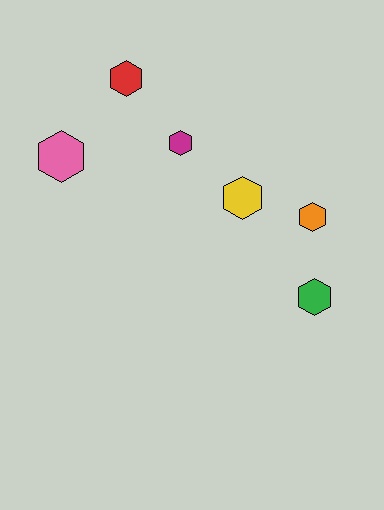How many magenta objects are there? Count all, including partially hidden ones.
There is 1 magenta object.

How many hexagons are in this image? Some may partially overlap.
There are 6 hexagons.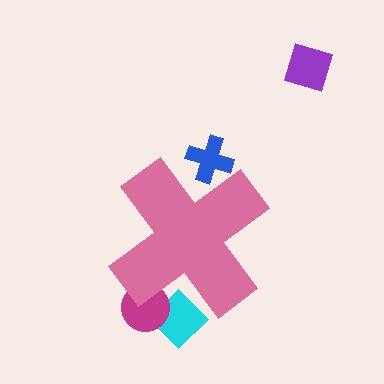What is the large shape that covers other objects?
A pink cross.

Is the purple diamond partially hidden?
No, the purple diamond is fully visible.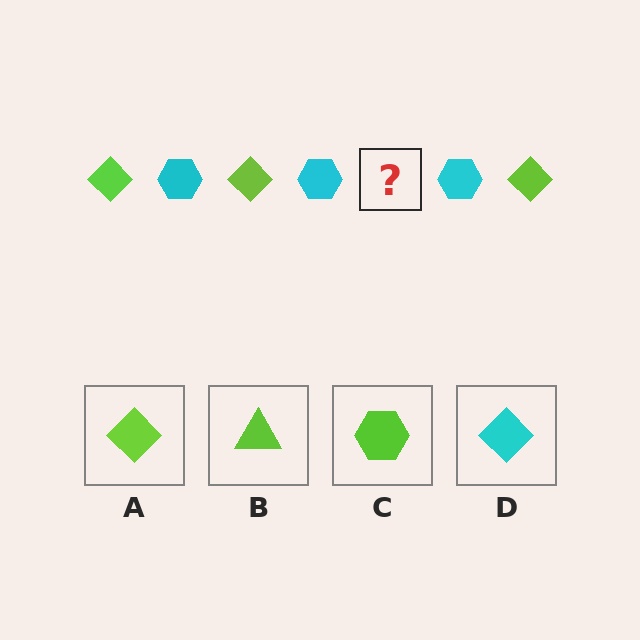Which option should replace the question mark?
Option A.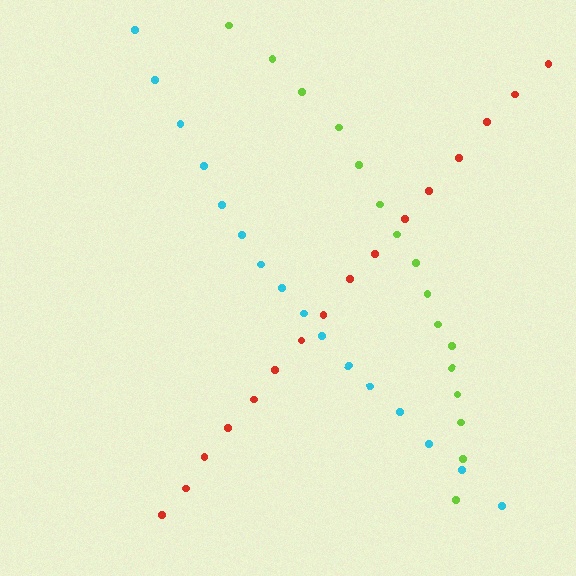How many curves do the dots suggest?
There are 3 distinct paths.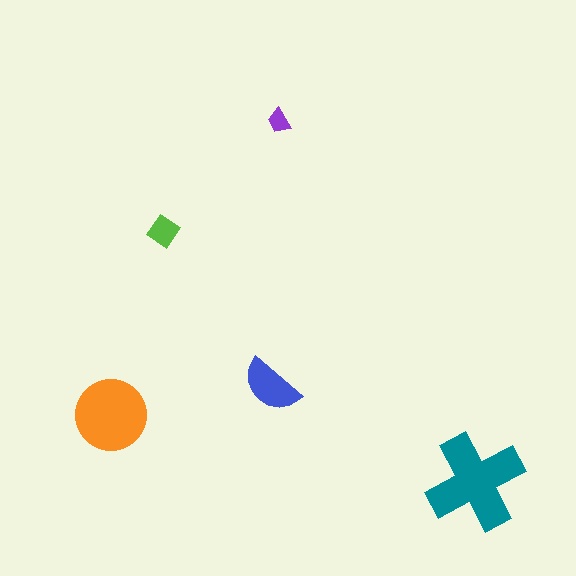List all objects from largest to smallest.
The teal cross, the orange circle, the blue semicircle, the lime diamond, the purple trapezoid.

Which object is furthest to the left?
The orange circle is leftmost.